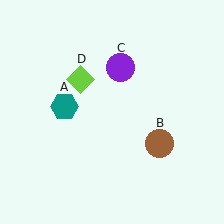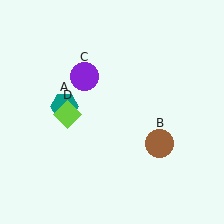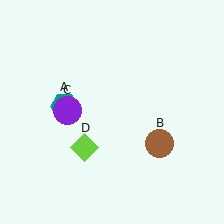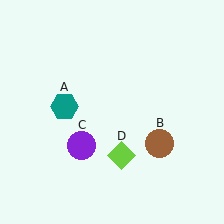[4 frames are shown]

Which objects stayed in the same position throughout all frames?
Teal hexagon (object A) and brown circle (object B) remained stationary.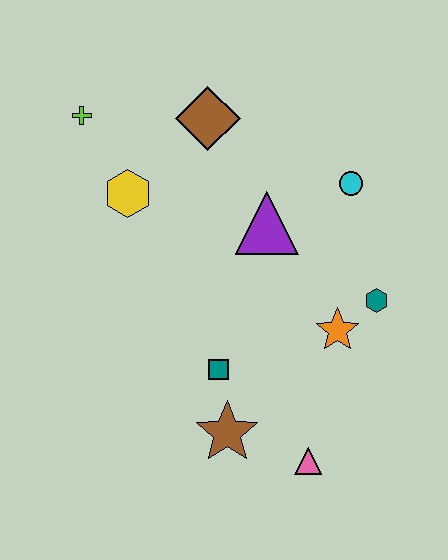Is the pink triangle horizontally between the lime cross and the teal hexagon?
Yes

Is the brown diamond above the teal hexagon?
Yes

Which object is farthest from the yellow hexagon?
The pink triangle is farthest from the yellow hexagon.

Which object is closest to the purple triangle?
The cyan circle is closest to the purple triangle.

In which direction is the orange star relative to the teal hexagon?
The orange star is to the left of the teal hexagon.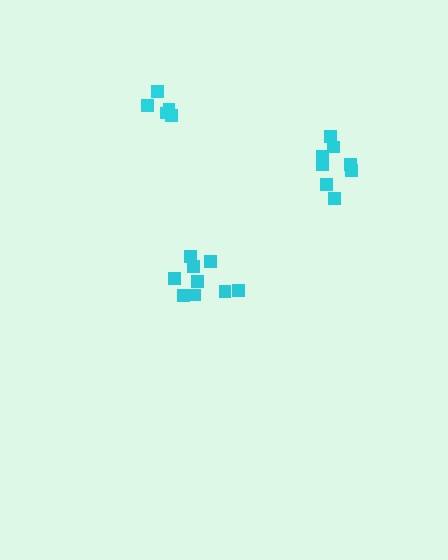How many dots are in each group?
Group 1: 9 dots, Group 2: 5 dots, Group 3: 8 dots (22 total).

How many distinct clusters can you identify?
There are 3 distinct clusters.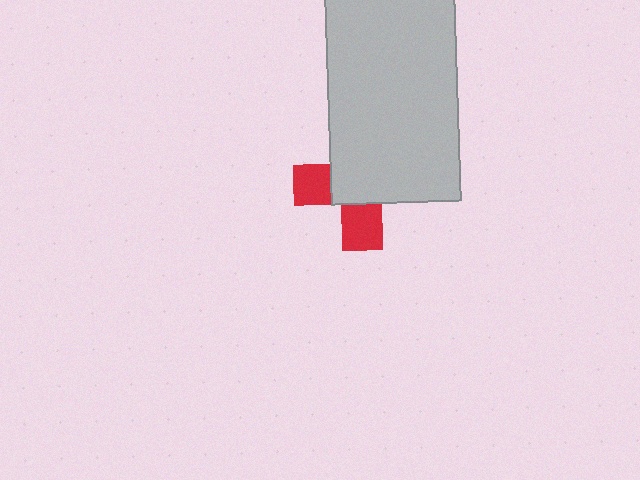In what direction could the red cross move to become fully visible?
The red cross could move toward the lower-left. That would shift it out from behind the light gray rectangle entirely.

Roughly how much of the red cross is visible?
A small part of it is visible (roughly 36%).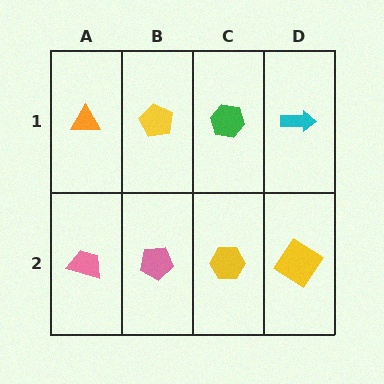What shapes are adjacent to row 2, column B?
A yellow pentagon (row 1, column B), a pink trapezoid (row 2, column A), a yellow hexagon (row 2, column C).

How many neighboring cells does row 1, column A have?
2.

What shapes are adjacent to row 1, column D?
A yellow diamond (row 2, column D), a green hexagon (row 1, column C).